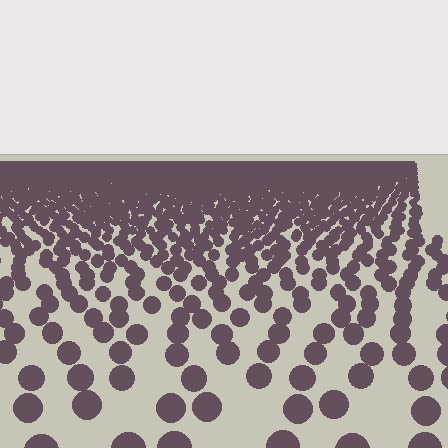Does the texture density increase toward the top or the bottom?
Density increases toward the top.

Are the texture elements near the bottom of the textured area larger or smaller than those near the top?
Larger. Near the bottom, elements are closer to the viewer and appear at a bigger on-screen size.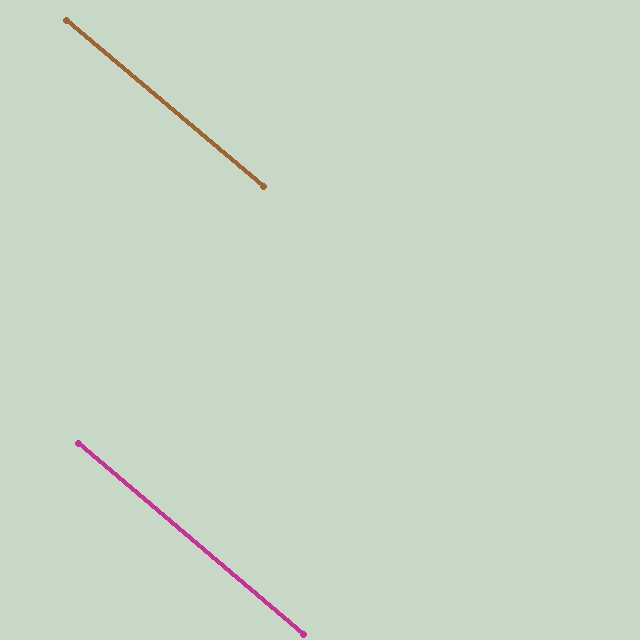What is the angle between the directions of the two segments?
Approximately 0 degrees.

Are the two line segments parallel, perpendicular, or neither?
Parallel — their directions differ by only 0.1°.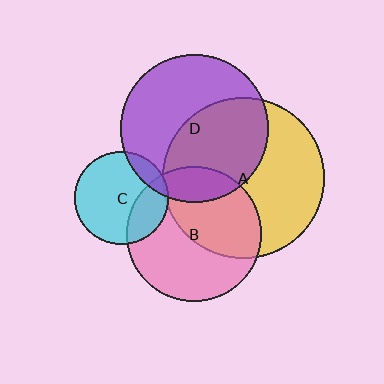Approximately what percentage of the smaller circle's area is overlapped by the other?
Approximately 5%.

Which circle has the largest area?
Circle A (yellow).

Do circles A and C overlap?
Yes.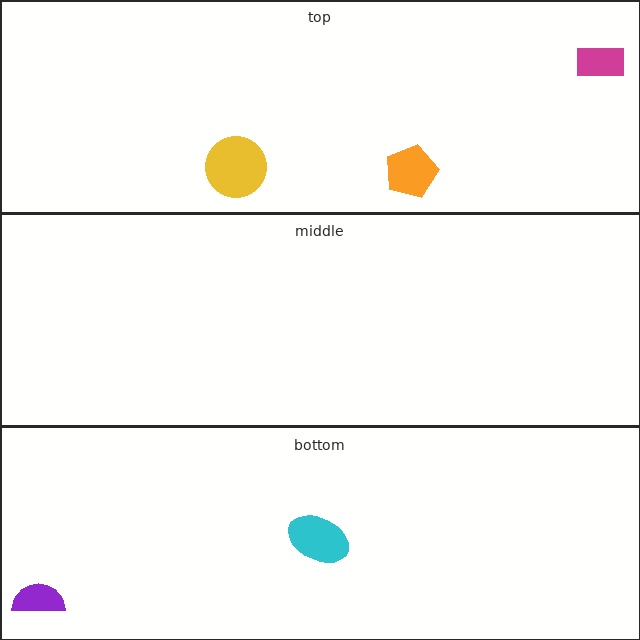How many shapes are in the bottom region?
2.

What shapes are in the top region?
The magenta rectangle, the yellow circle, the orange pentagon.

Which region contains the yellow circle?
The top region.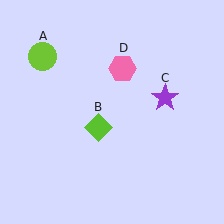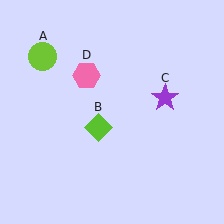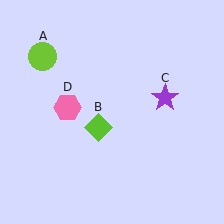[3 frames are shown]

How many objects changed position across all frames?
1 object changed position: pink hexagon (object D).